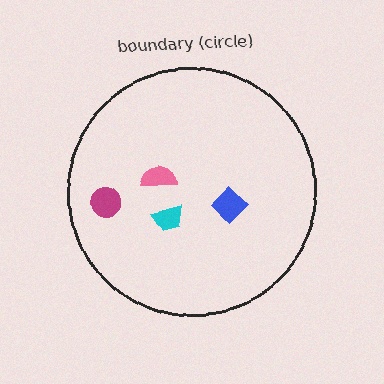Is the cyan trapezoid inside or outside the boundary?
Inside.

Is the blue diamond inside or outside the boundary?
Inside.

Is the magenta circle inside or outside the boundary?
Inside.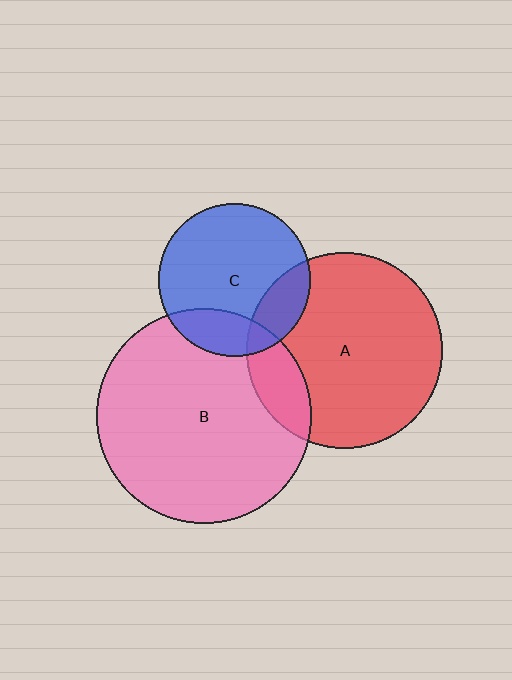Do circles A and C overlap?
Yes.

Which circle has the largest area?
Circle B (pink).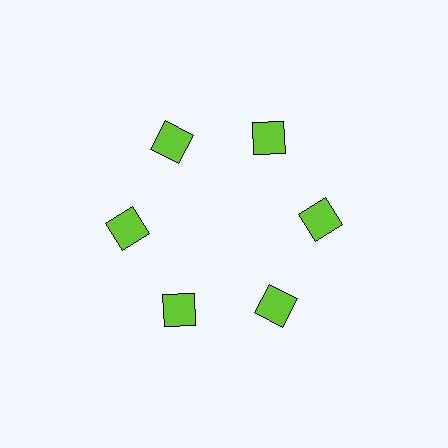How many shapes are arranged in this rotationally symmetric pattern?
There are 6 shapes, arranged in 6 groups of 1.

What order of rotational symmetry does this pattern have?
This pattern has 6-fold rotational symmetry.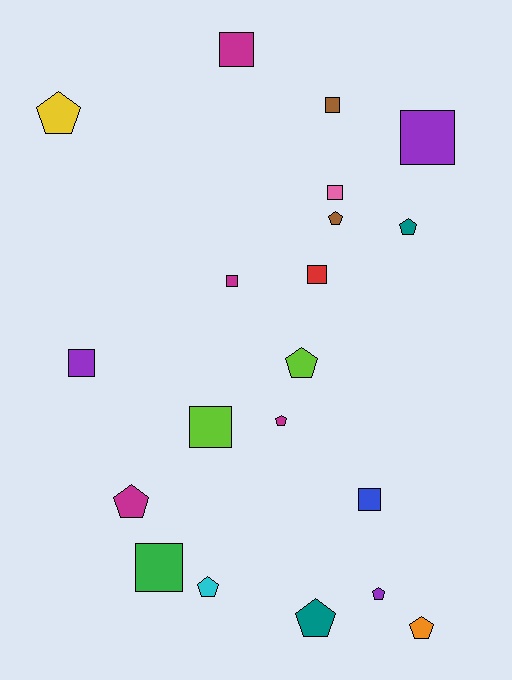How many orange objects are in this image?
There is 1 orange object.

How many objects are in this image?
There are 20 objects.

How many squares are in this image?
There are 10 squares.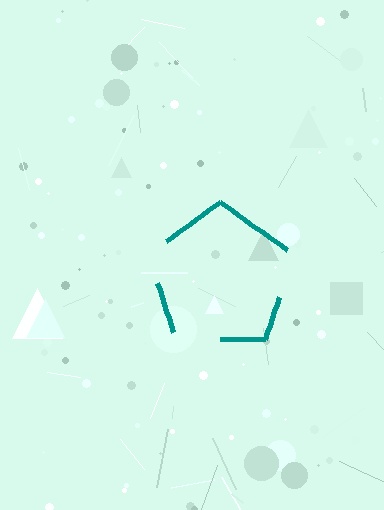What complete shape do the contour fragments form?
The contour fragments form a pentagon.